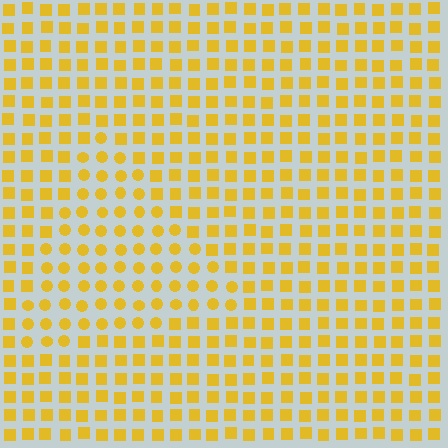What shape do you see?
I see a triangle.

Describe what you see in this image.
The image is filled with small yellow elements arranged in a uniform grid. A triangle-shaped region contains circles, while the surrounding area contains squares. The boundary is defined purely by the change in element shape.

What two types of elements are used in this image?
The image uses circles inside the triangle region and squares outside it.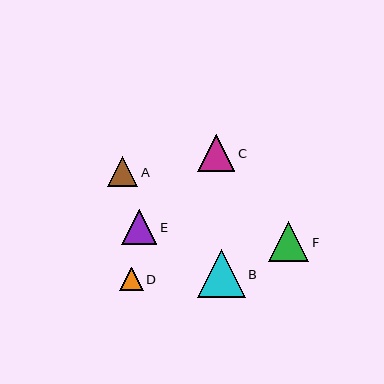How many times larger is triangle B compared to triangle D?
Triangle B is approximately 2.0 times the size of triangle D.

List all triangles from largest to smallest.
From largest to smallest: B, F, C, E, A, D.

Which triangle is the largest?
Triangle B is the largest with a size of approximately 48 pixels.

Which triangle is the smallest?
Triangle D is the smallest with a size of approximately 24 pixels.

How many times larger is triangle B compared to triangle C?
Triangle B is approximately 1.3 times the size of triangle C.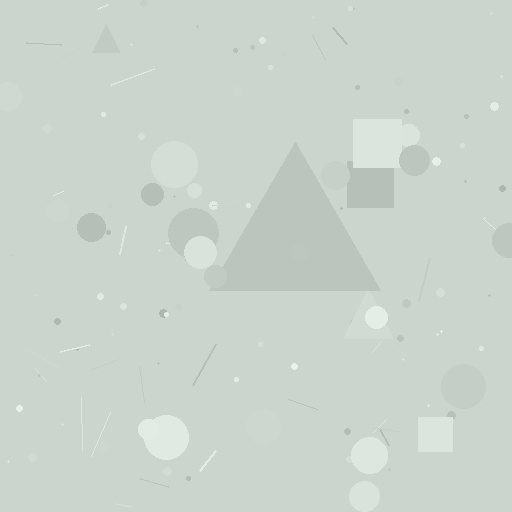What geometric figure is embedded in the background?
A triangle is embedded in the background.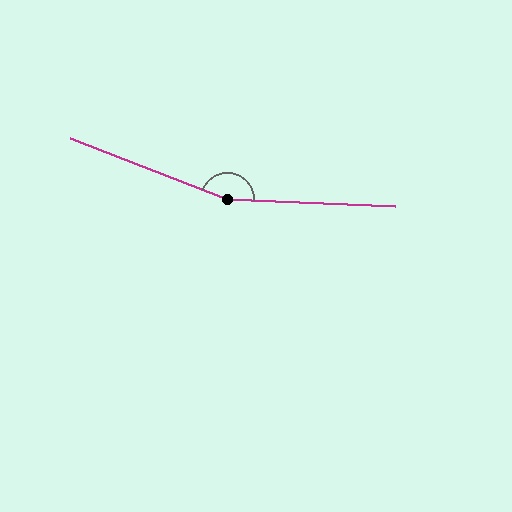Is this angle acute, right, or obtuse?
It is obtuse.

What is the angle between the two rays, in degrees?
Approximately 161 degrees.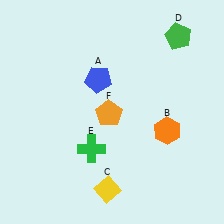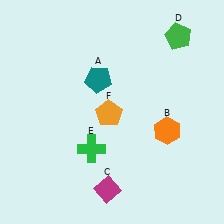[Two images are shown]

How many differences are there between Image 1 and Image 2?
There are 2 differences between the two images.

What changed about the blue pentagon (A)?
In Image 1, A is blue. In Image 2, it changed to teal.